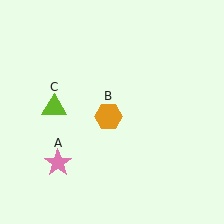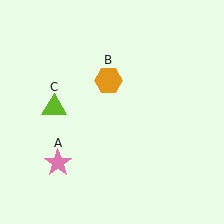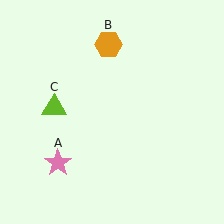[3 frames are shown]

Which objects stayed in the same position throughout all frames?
Pink star (object A) and lime triangle (object C) remained stationary.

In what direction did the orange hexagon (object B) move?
The orange hexagon (object B) moved up.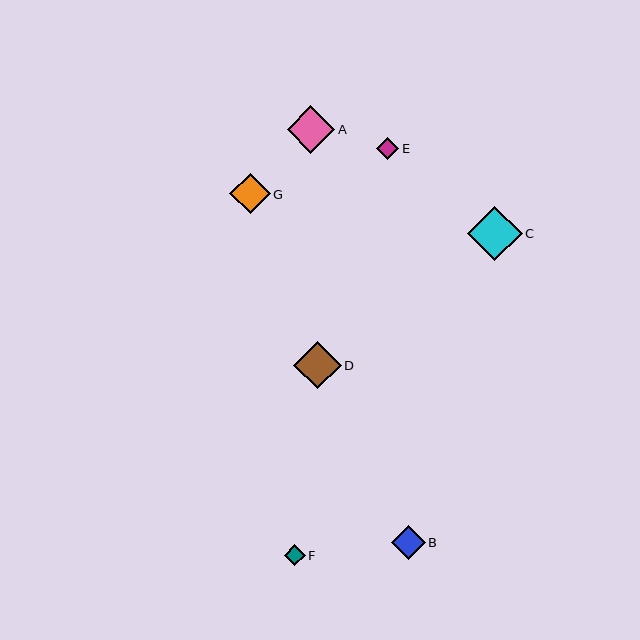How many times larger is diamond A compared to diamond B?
Diamond A is approximately 1.4 times the size of diamond B.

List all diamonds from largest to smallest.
From largest to smallest: C, D, A, G, B, E, F.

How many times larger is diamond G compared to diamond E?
Diamond G is approximately 1.8 times the size of diamond E.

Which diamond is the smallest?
Diamond F is the smallest with a size of approximately 21 pixels.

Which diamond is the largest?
Diamond C is the largest with a size of approximately 54 pixels.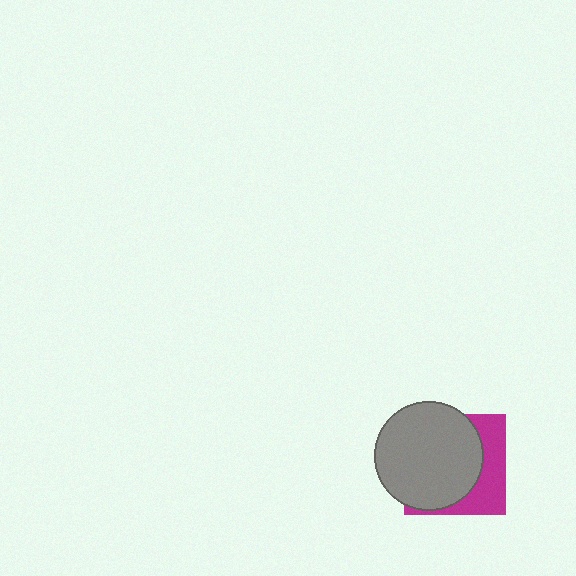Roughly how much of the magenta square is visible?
A small part of it is visible (roughly 34%).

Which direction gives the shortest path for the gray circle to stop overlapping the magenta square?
Moving left gives the shortest separation.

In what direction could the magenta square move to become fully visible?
The magenta square could move right. That would shift it out from behind the gray circle entirely.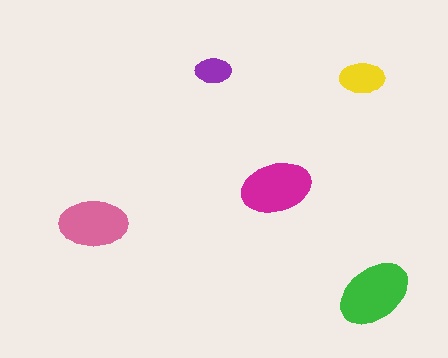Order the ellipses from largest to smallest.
the green one, the magenta one, the pink one, the yellow one, the purple one.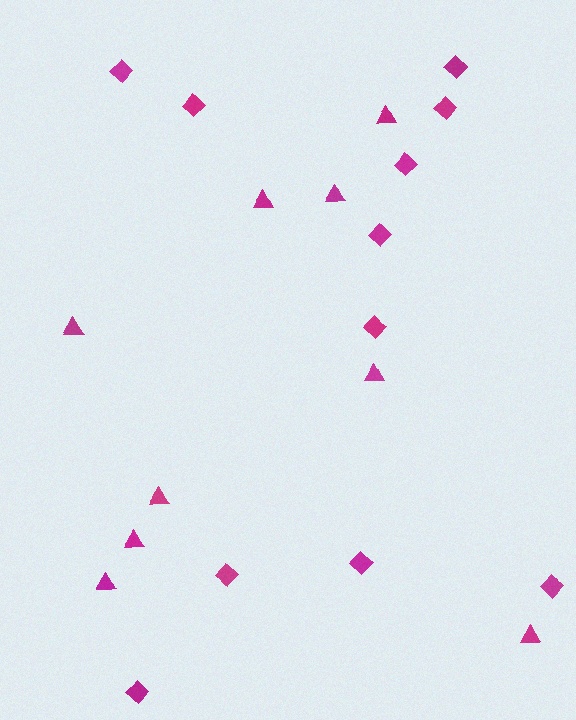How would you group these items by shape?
There are 2 groups: one group of diamonds (11) and one group of triangles (9).